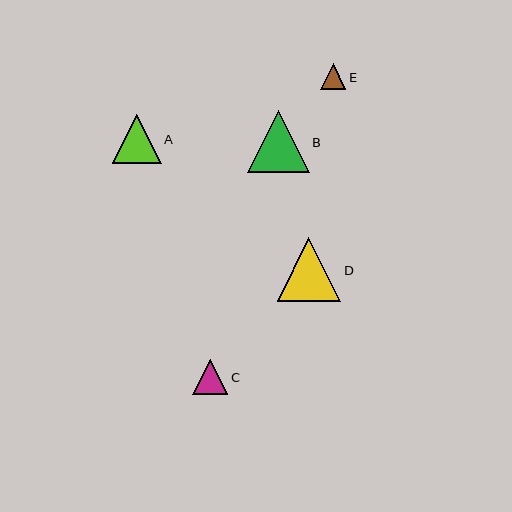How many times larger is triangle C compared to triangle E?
Triangle C is approximately 1.4 times the size of triangle E.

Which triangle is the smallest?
Triangle E is the smallest with a size of approximately 25 pixels.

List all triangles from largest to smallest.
From largest to smallest: D, B, A, C, E.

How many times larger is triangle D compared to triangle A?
Triangle D is approximately 1.3 times the size of triangle A.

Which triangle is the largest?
Triangle D is the largest with a size of approximately 63 pixels.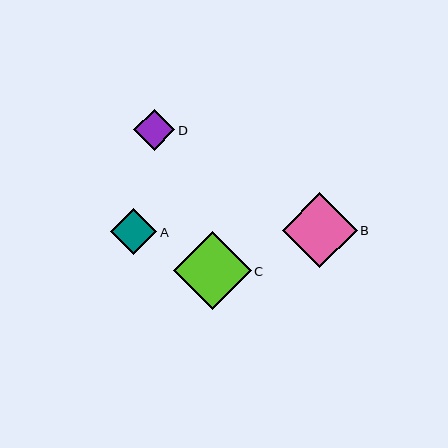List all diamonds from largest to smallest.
From largest to smallest: C, B, A, D.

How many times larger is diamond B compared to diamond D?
Diamond B is approximately 1.8 times the size of diamond D.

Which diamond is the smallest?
Diamond D is the smallest with a size of approximately 41 pixels.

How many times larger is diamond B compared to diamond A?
Diamond B is approximately 1.6 times the size of diamond A.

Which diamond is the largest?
Diamond C is the largest with a size of approximately 78 pixels.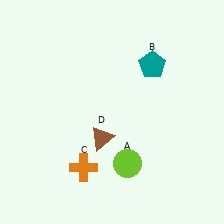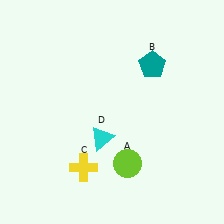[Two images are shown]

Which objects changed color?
C changed from orange to yellow. D changed from brown to cyan.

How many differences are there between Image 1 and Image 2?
There are 2 differences between the two images.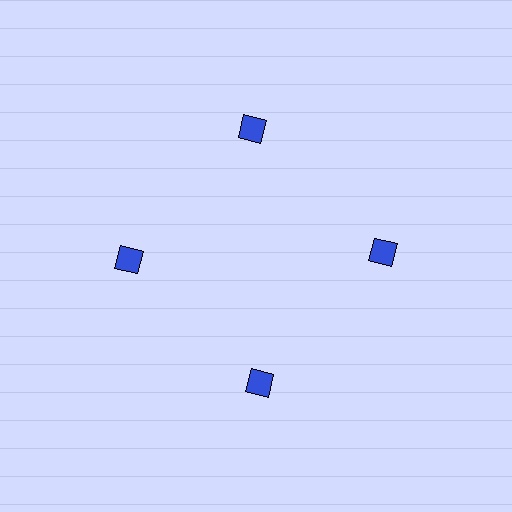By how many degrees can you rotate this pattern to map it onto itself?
The pattern maps onto itself every 90 degrees of rotation.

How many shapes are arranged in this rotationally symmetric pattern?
There are 4 shapes, arranged in 4 groups of 1.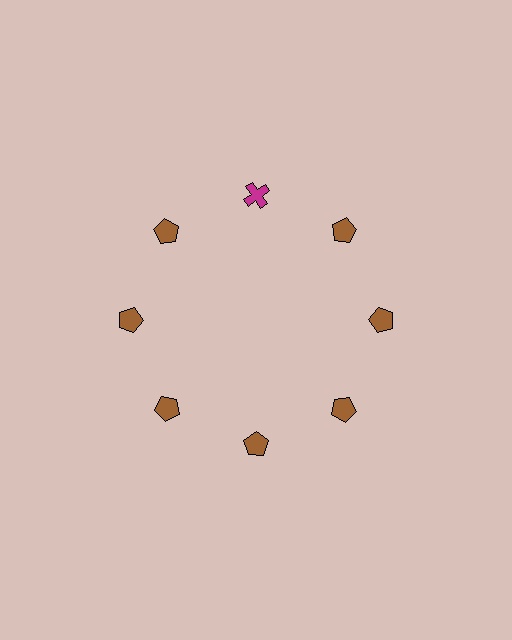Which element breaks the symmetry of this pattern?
The magenta cross at roughly the 12 o'clock position breaks the symmetry. All other shapes are brown pentagons.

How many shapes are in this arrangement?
There are 8 shapes arranged in a ring pattern.